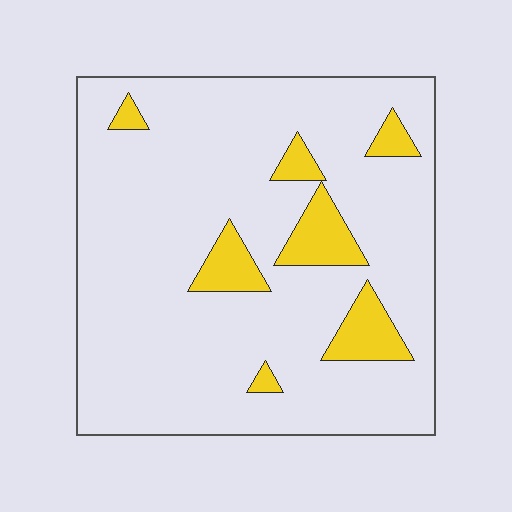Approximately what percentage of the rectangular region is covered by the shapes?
Approximately 10%.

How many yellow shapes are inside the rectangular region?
7.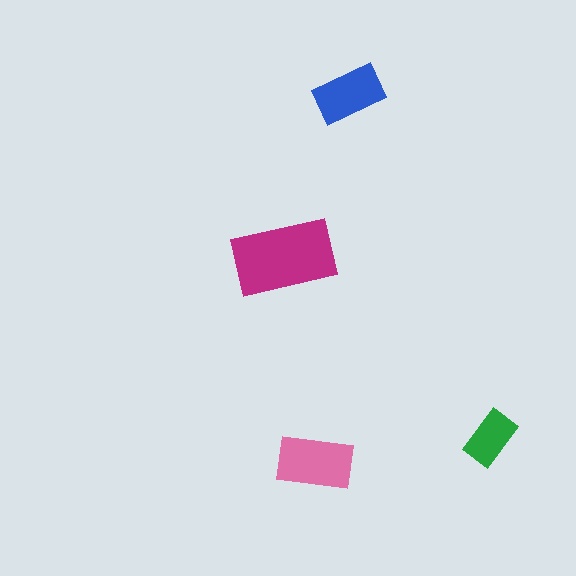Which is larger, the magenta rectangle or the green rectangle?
The magenta one.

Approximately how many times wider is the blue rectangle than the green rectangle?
About 1.5 times wider.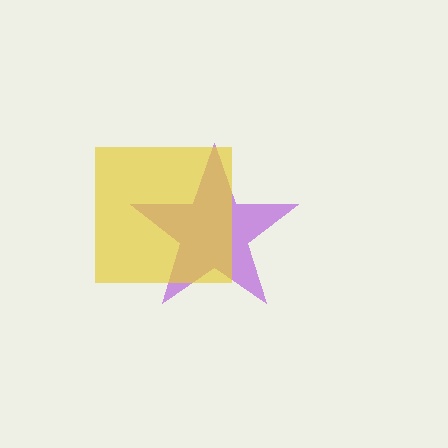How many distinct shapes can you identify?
There are 2 distinct shapes: a purple star, a yellow square.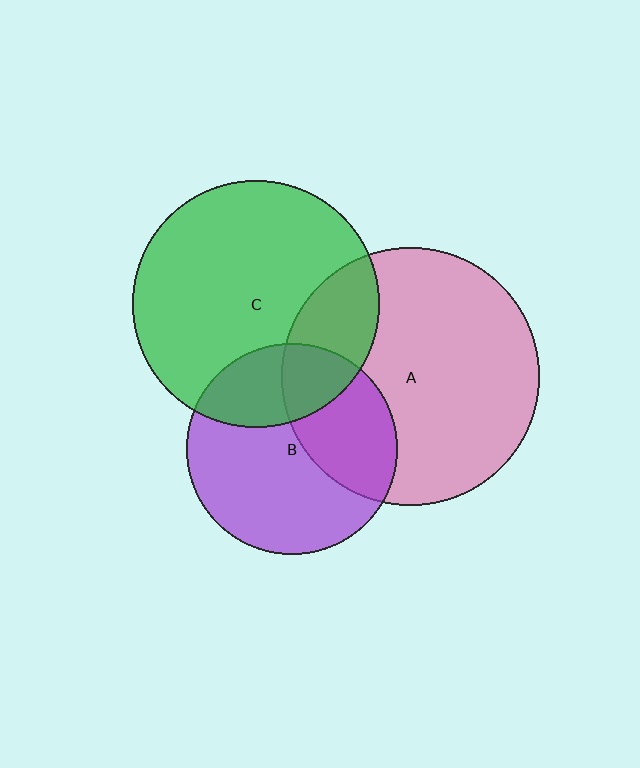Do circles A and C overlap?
Yes.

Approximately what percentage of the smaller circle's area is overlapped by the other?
Approximately 20%.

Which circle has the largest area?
Circle A (pink).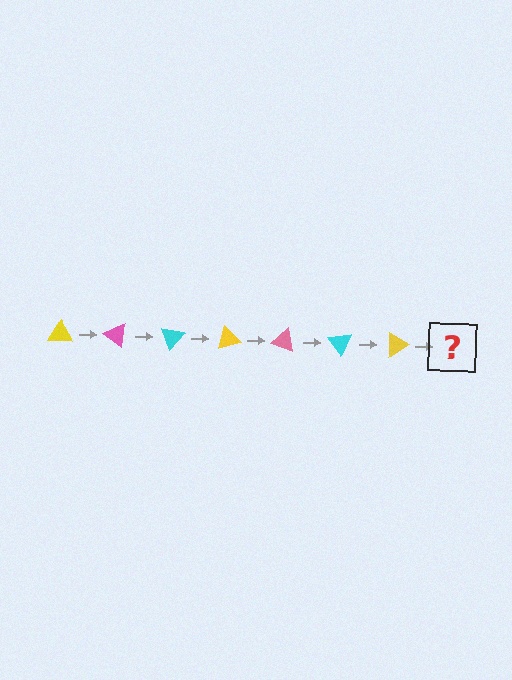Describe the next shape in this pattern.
It should be a pink triangle, rotated 245 degrees from the start.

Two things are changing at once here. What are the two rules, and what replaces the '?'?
The two rules are that it rotates 35 degrees each step and the color cycles through yellow, pink, and cyan. The '?' should be a pink triangle, rotated 245 degrees from the start.